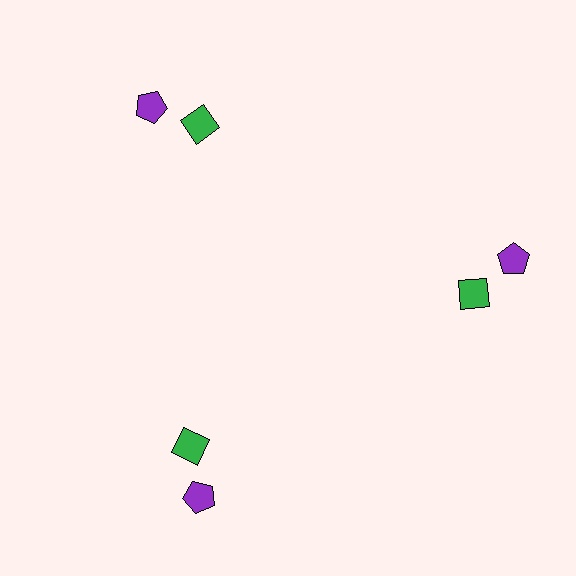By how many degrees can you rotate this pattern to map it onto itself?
The pattern maps onto itself every 120 degrees of rotation.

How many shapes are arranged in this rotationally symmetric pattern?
There are 6 shapes, arranged in 3 groups of 2.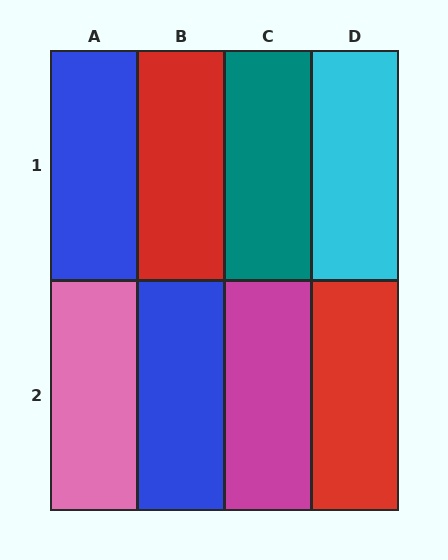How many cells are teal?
1 cell is teal.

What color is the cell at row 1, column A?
Blue.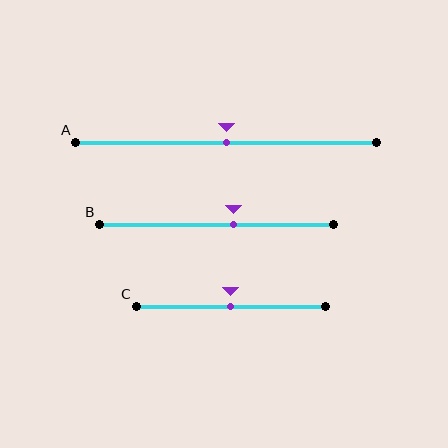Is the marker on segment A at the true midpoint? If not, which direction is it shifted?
Yes, the marker on segment A is at the true midpoint.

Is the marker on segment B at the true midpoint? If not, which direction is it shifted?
No, the marker on segment B is shifted to the right by about 7% of the segment length.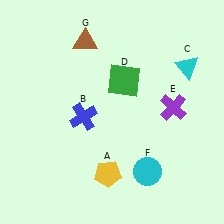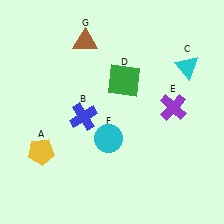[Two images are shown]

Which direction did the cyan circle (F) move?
The cyan circle (F) moved left.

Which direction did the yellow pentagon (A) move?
The yellow pentagon (A) moved left.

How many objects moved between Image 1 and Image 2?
2 objects moved between the two images.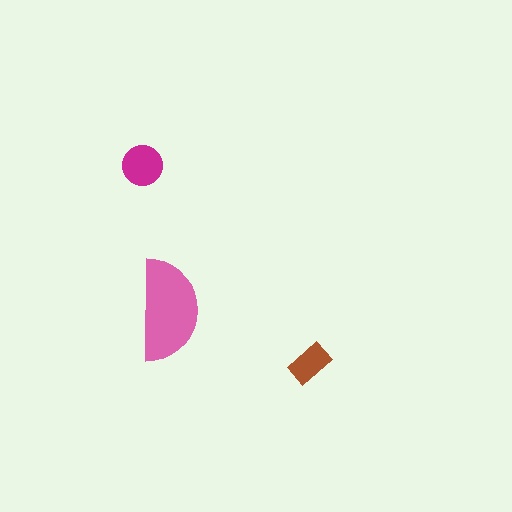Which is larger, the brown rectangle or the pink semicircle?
The pink semicircle.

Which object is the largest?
The pink semicircle.